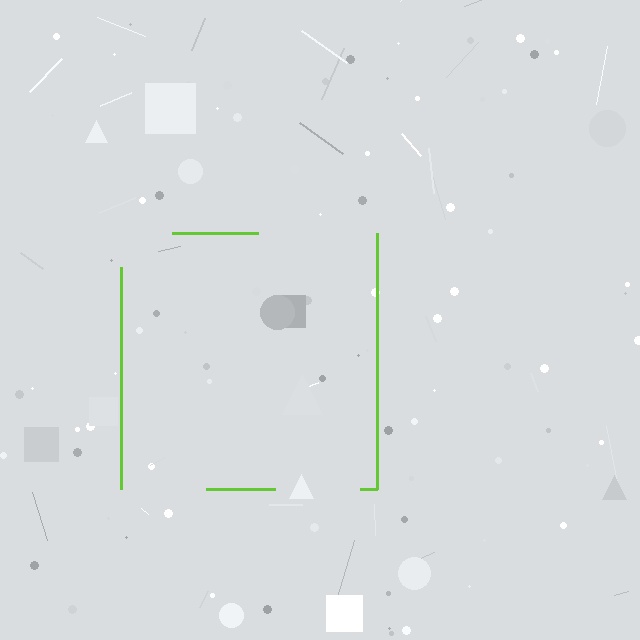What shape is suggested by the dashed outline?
The dashed outline suggests a square.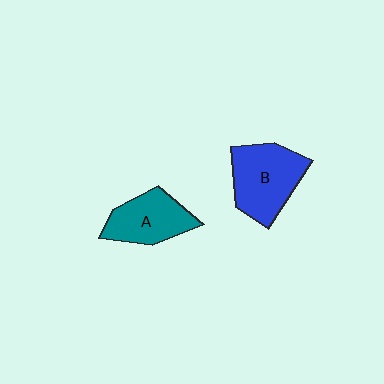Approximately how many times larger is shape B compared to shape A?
Approximately 1.3 times.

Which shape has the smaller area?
Shape A (teal).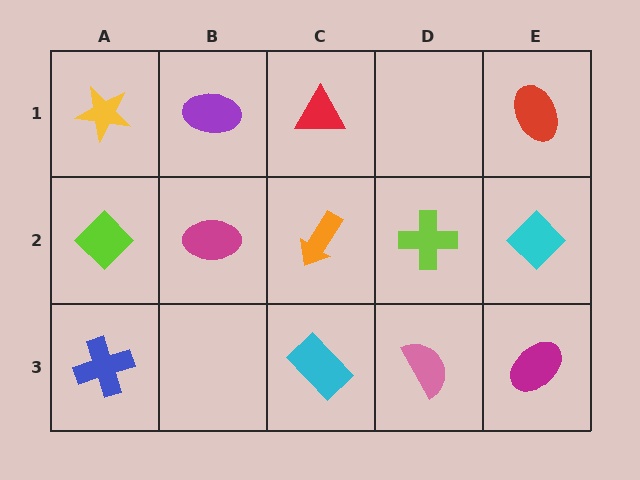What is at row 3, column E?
A magenta ellipse.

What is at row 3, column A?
A blue cross.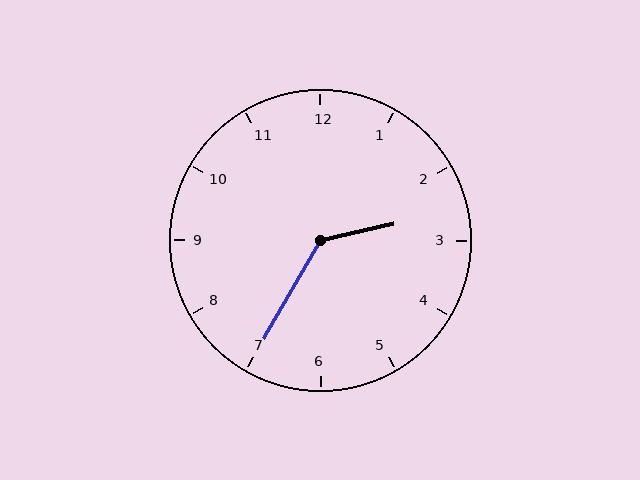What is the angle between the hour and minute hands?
Approximately 132 degrees.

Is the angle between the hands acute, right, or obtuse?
It is obtuse.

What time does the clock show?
2:35.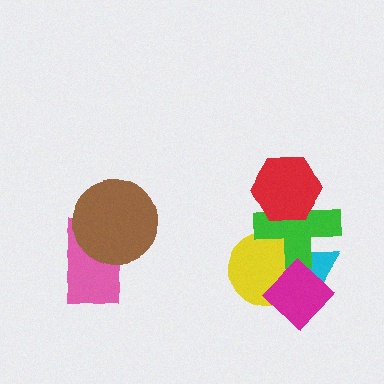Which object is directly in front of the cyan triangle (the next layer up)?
The yellow circle is directly in front of the cyan triangle.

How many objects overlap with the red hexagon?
1 object overlaps with the red hexagon.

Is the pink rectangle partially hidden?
Yes, it is partially covered by another shape.